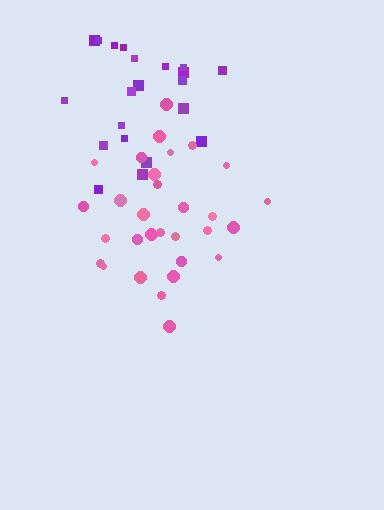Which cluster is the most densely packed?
Pink.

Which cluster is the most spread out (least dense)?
Purple.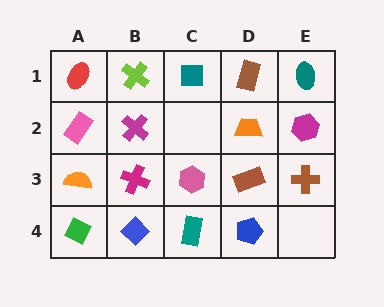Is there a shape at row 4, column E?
No, that cell is empty.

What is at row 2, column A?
A pink rectangle.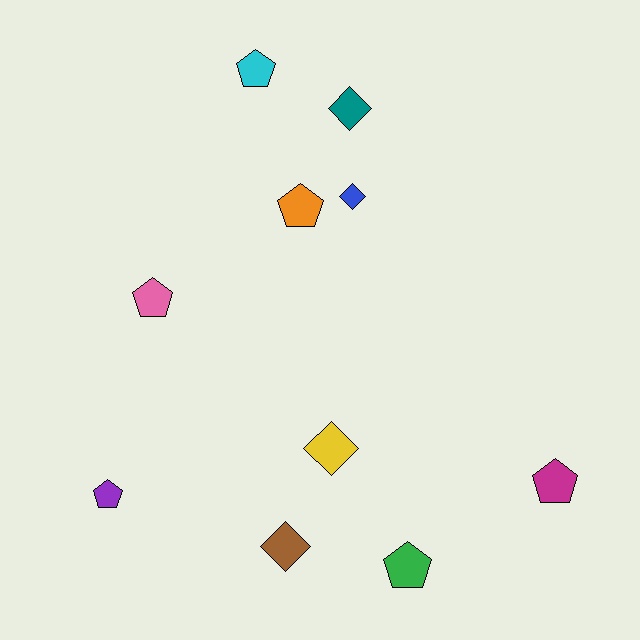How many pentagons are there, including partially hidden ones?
There are 6 pentagons.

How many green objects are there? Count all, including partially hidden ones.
There is 1 green object.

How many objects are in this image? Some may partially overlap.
There are 10 objects.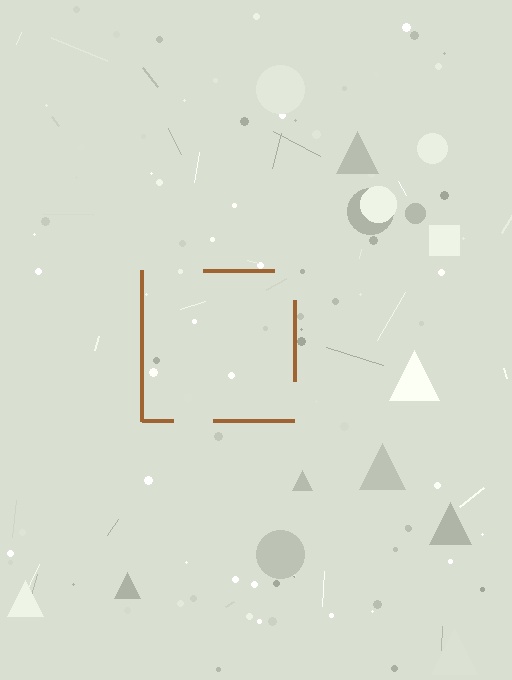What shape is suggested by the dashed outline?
The dashed outline suggests a square.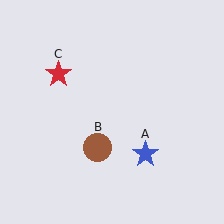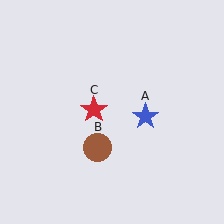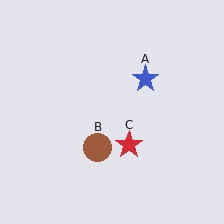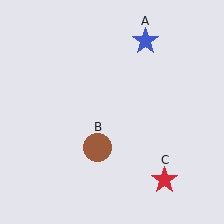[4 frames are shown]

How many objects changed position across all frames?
2 objects changed position: blue star (object A), red star (object C).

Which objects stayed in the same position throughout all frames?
Brown circle (object B) remained stationary.